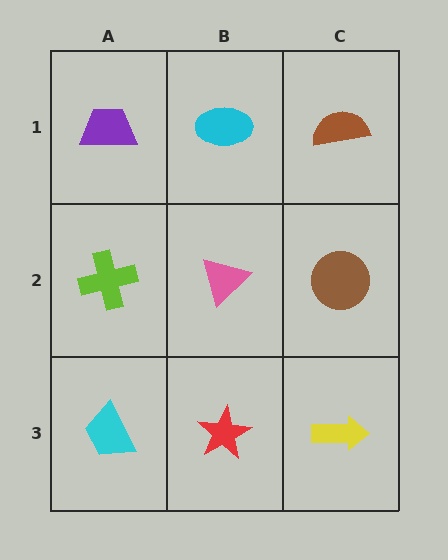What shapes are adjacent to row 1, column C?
A brown circle (row 2, column C), a cyan ellipse (row 1, column B).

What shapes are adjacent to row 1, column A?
A lime cross (row 2, column A), a cyan ellipse (row 1, column B).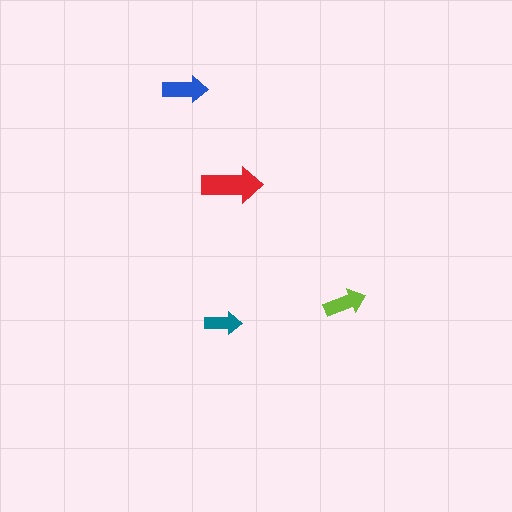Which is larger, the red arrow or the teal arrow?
The red one.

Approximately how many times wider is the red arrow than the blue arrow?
About 1.5 times wider.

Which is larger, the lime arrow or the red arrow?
The red one.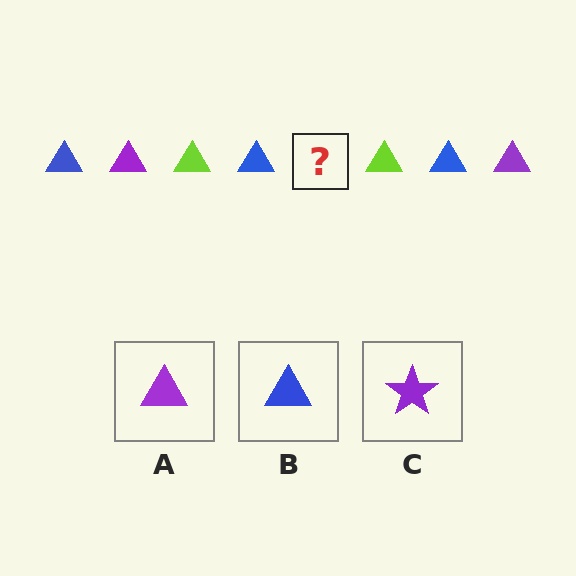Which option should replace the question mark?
Option A.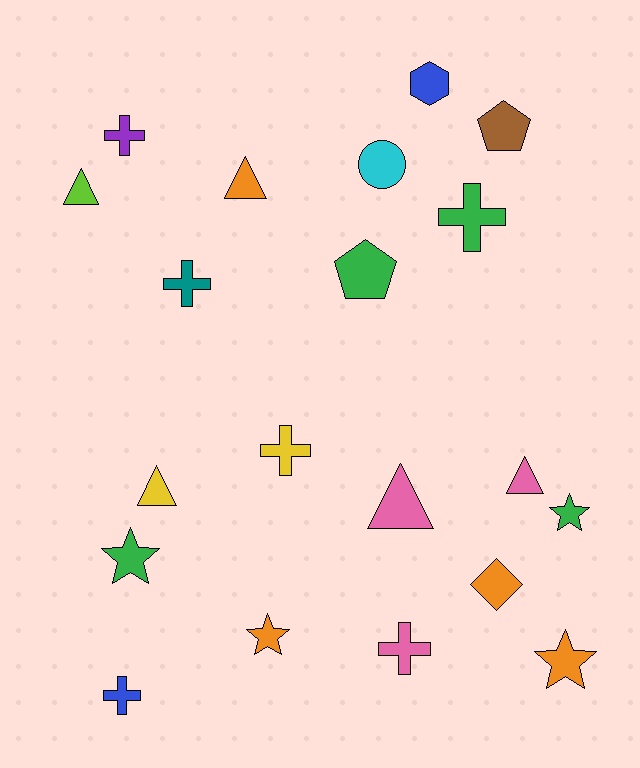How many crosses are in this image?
There are 6 crosses.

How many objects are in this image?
There are 20 objects.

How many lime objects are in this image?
There is 1 lime object.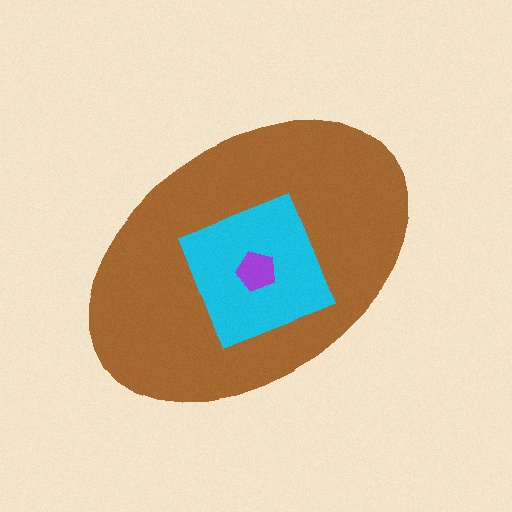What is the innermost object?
The purple pentagon.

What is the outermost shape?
The brown ellipse.